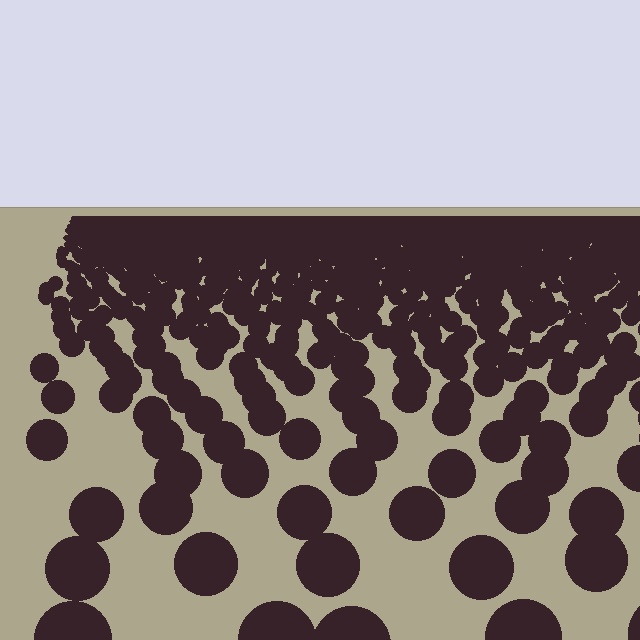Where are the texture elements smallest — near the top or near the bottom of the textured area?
Near the top.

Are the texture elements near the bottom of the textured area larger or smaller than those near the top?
Larger. Near the bottom, elements are closer to the viewer and appear at a bigger on-screen size.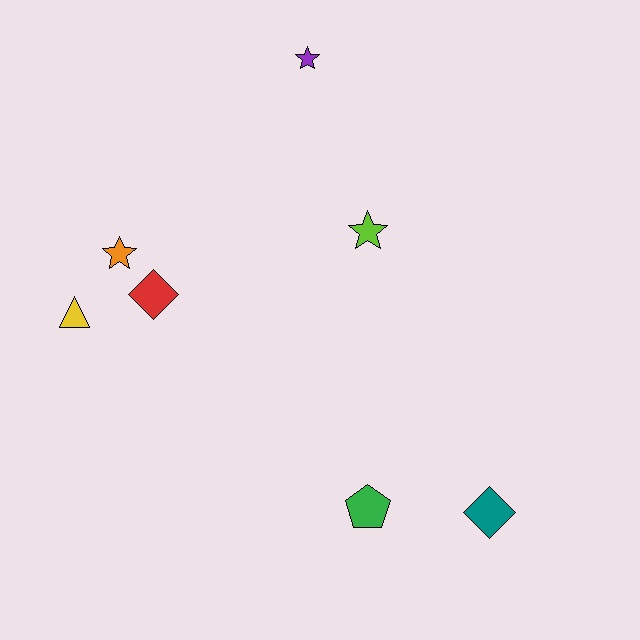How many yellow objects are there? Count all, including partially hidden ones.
There is 1 yellow object.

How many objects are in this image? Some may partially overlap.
There are 7 objects.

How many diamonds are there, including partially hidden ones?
There are 2 diamonds.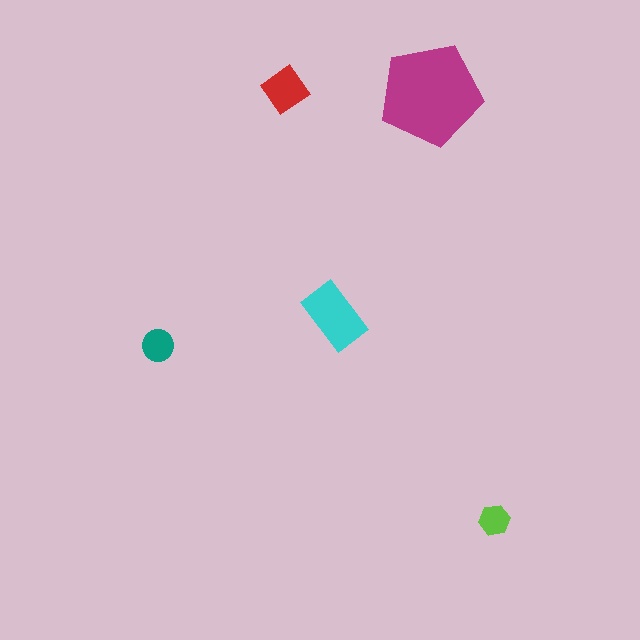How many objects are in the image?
There are 5 objects in the image.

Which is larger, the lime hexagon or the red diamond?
The red diamond.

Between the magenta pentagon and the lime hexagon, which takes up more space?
The magenta pentagon.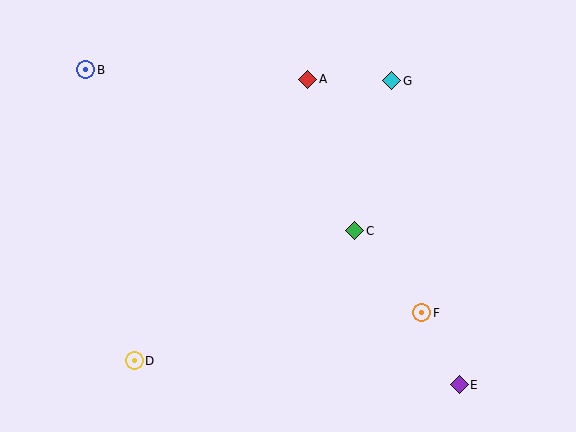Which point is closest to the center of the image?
Point C at (355, 231) is closest to the center.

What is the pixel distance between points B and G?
The distance between B and G is 306 pixels.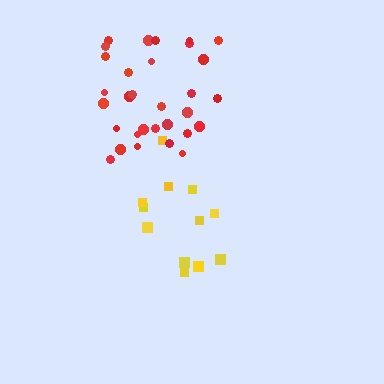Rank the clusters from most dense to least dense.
red, yellow.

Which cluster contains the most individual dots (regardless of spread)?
Red (31).